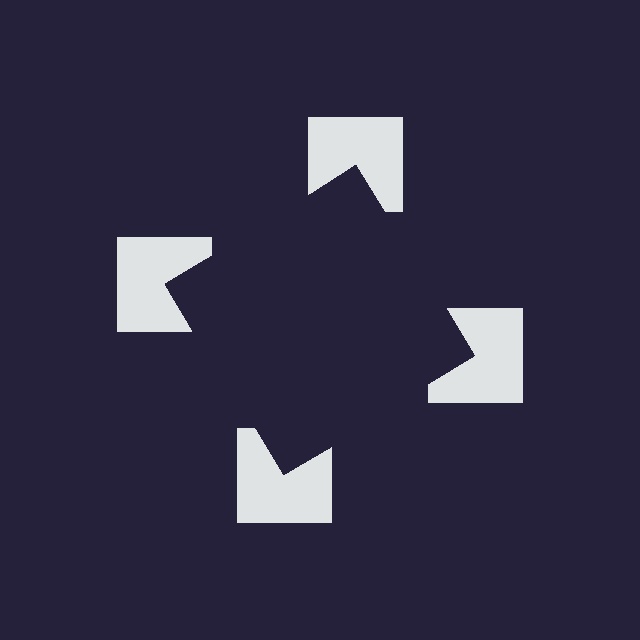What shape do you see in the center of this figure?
An illusory square — its edges are inferred from the aligned wedge cuts in the notched squares, not physically drawn.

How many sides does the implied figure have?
4 sides.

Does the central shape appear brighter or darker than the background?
It typically appears slightly darker than the background, even though no actual brightness change is drawn.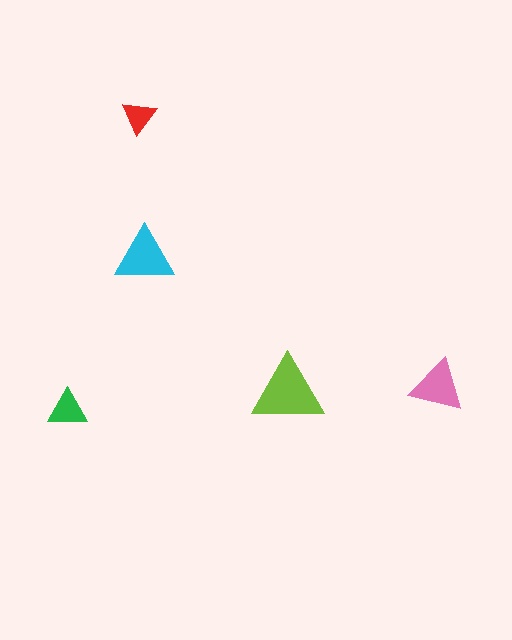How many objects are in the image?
There are 5 objects in the image.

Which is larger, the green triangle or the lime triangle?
The lime one.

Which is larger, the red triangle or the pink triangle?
The pink one.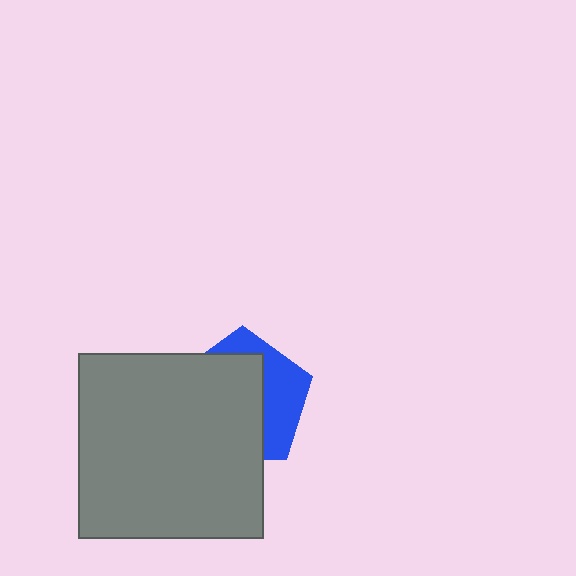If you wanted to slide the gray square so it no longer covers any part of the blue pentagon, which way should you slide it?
Slide it toward the lower-left — that is the most direct way to separate the two shapes.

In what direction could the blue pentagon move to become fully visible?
The blue pentagon could move toward the upper-right. That would shift it out from behind the gray square entirely.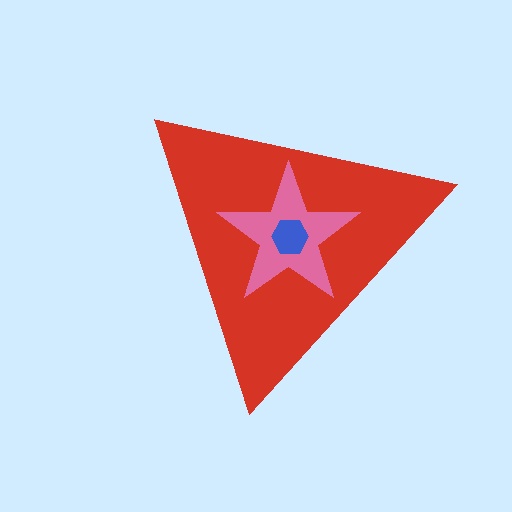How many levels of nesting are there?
3.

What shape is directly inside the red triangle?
The pink star.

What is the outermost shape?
The red triangle.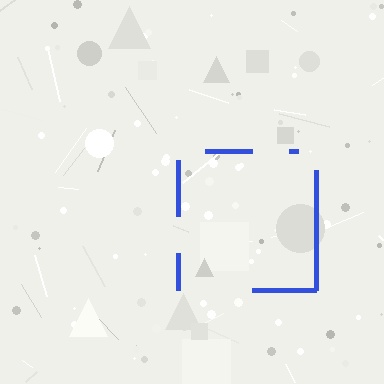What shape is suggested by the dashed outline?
The dashed outline suggests a square.